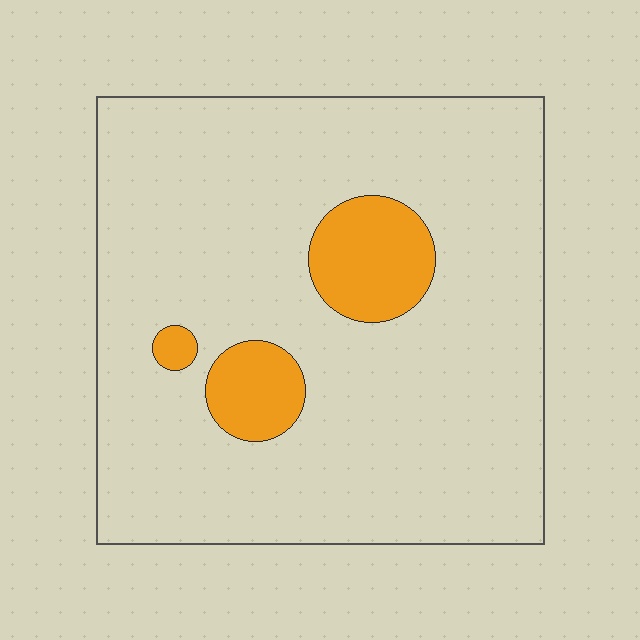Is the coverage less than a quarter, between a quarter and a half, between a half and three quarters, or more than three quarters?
Less than a quarter.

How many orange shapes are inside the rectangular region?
3.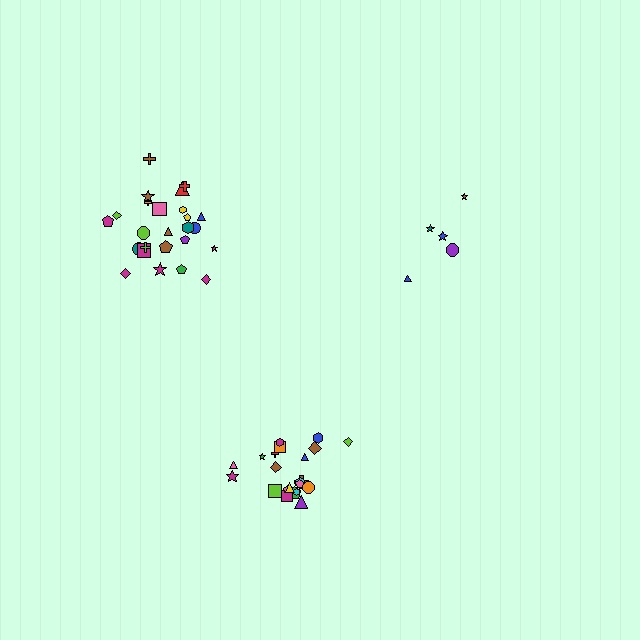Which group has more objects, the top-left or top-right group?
The top-left group.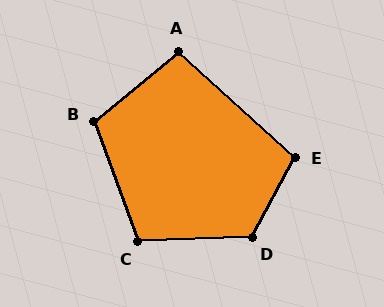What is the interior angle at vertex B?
Approximately 110 degrees (obtuse).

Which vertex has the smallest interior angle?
A, at approximately 98 degrees.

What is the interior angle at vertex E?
Approximately 104 degrees (obtuse).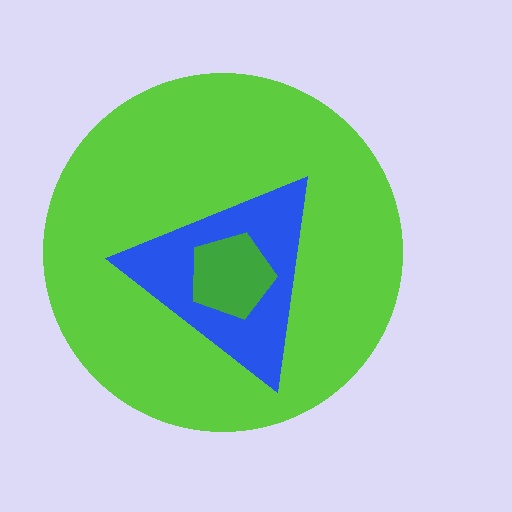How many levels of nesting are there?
3.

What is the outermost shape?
The lime circle.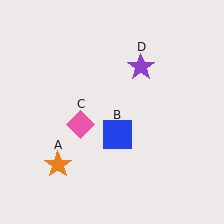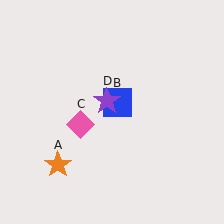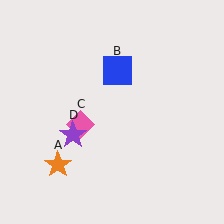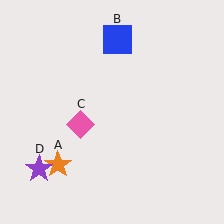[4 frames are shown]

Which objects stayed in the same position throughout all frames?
Orange star (object A) and pink diamond (object C) remained stationary.